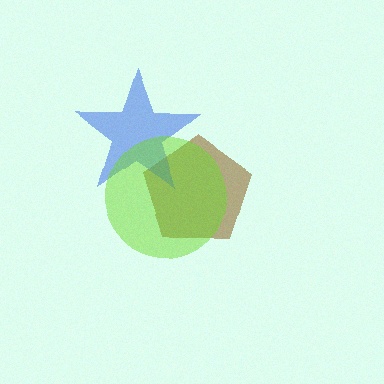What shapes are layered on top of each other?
The layered shapes are: a brown pentagon, a blue star, a lime circle.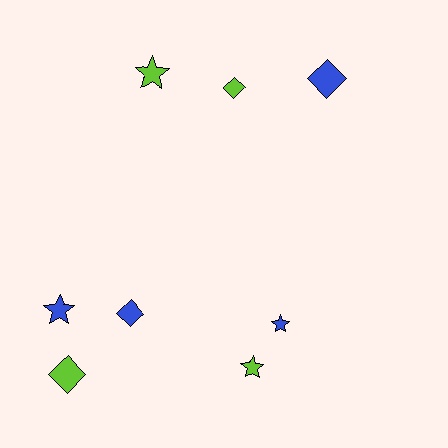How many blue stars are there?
There are 2 blue stars.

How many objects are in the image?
There are 8 objects.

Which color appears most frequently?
Lime, with 4 objects.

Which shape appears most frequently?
Star, with 4 objects.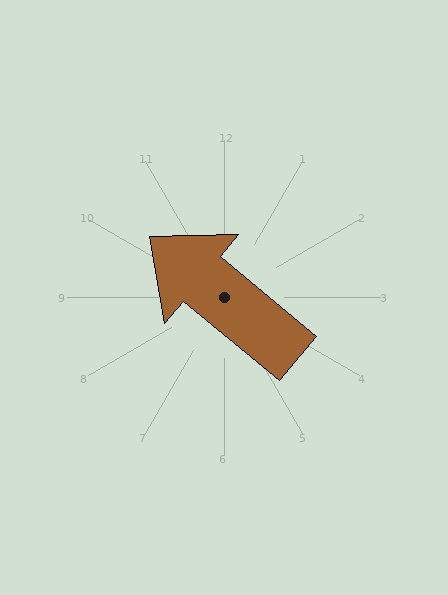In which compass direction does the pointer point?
Northwest.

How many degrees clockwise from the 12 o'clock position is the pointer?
Approximately 310 degrees.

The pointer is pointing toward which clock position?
Roughly 10 o'clock.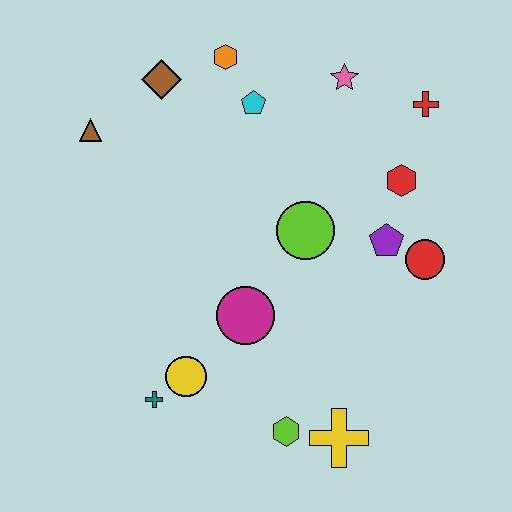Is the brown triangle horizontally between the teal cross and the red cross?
No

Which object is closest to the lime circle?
The purple pentagon is closest to the lime circle.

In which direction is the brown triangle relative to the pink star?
The brown triangle is to the left of the pink star.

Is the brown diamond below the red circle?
No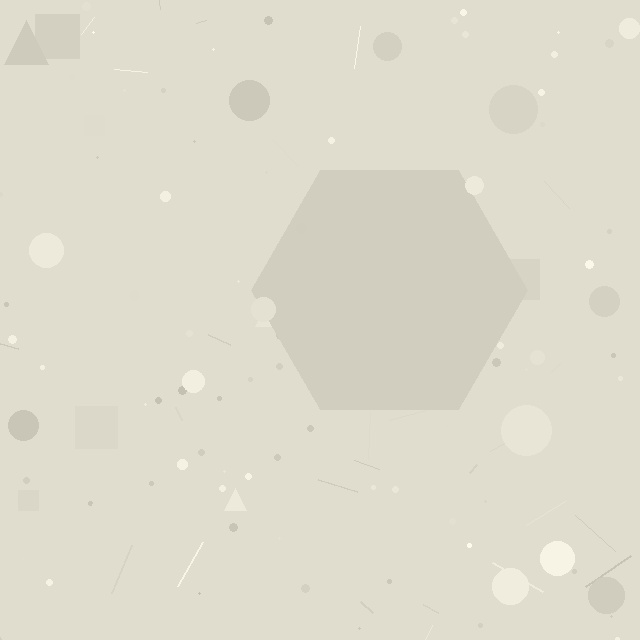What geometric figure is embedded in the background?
A hexagon is embedded in the background.